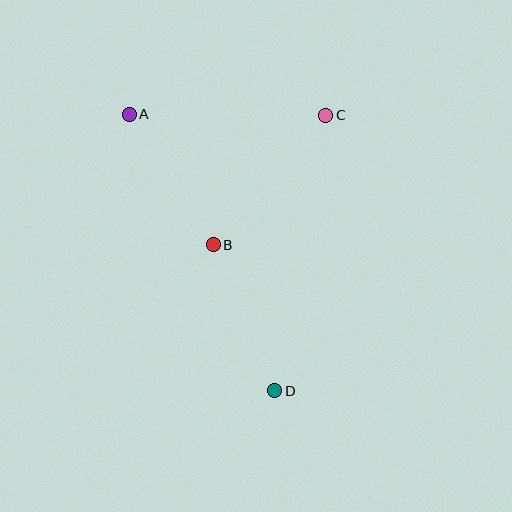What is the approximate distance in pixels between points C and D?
The distance between C and D is approximately 280 pixels.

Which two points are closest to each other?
Points A and B are closest to each other.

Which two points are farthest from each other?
Points A and D are farthest from each other.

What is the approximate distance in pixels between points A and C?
The distance between A and C is approximately 196 pixels.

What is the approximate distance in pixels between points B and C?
The distance between B and C is approximately 171 pixels.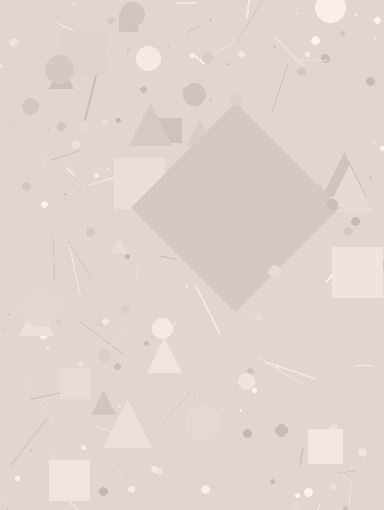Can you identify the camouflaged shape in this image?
The camouflaged shape is a diamond.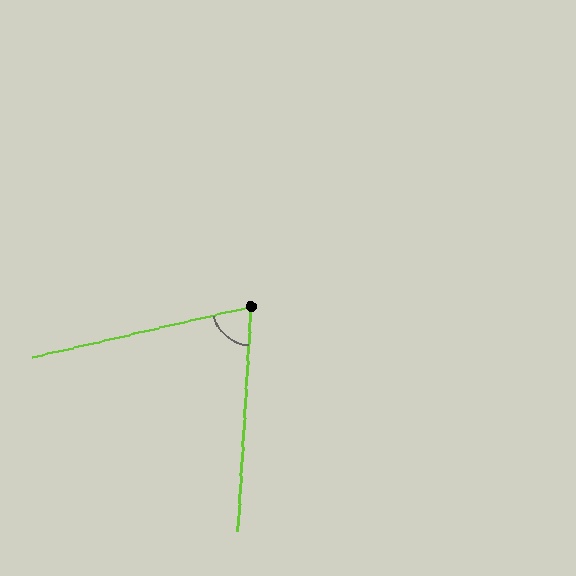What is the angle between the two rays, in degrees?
Approximately 74 degrees.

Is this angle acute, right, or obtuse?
It is acute.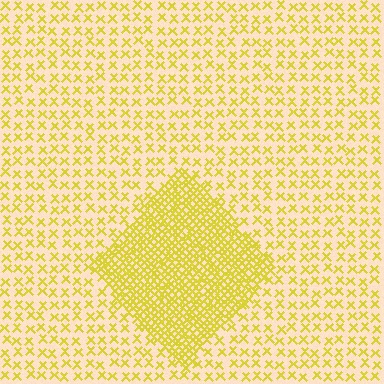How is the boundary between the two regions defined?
The boundary is defined by a change in element density (approximately 2.9x ratio). All elements are the same color, size, and shape.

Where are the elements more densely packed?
The elements are more densely packed inside the diamond boundary.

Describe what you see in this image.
The image contains small yellow elements arranged at two different densities. A diamond-shaped region is visible where the elements are more densely packed than the surrounding area.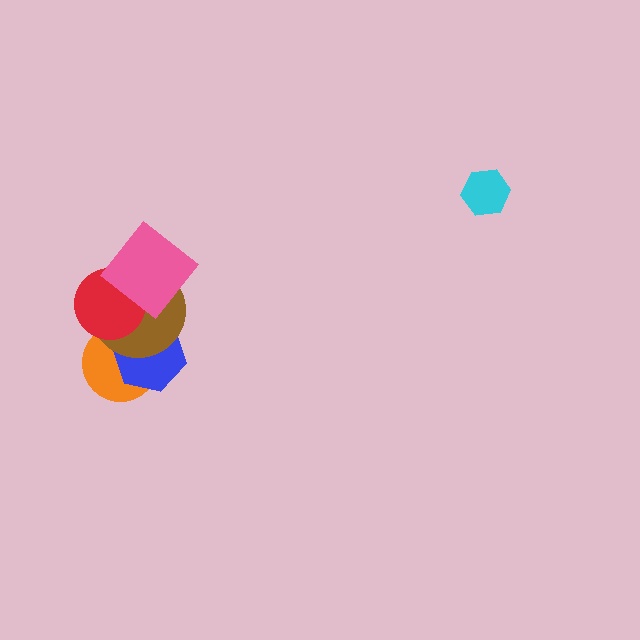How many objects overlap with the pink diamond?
2 objects overlap with the pink diamond.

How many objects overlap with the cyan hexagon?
0 objects overlap with the cyan hexagon.